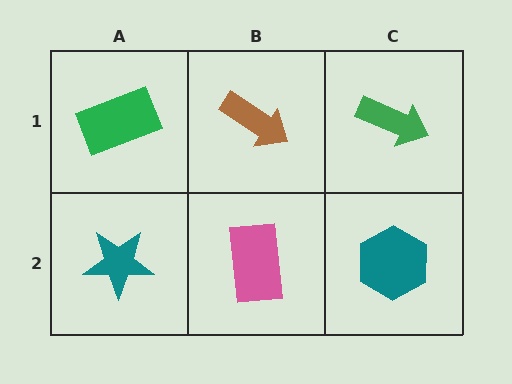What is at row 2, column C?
A teal hexagon.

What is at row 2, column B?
A pink rectangle.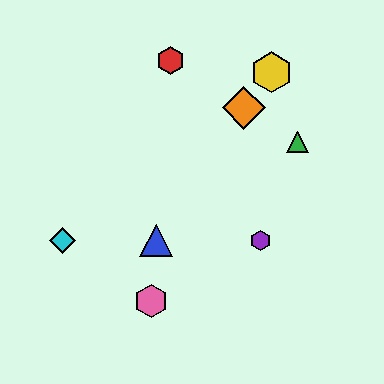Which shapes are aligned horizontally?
The blue triangle, the purple hexagon, the cyan diamond are aligned horizontally.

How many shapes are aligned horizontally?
3 shapes (the blue triangle, the purple hexagon, the cyan diamond) are aligned horizontally.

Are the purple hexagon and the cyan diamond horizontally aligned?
Yes, both are at y≈241.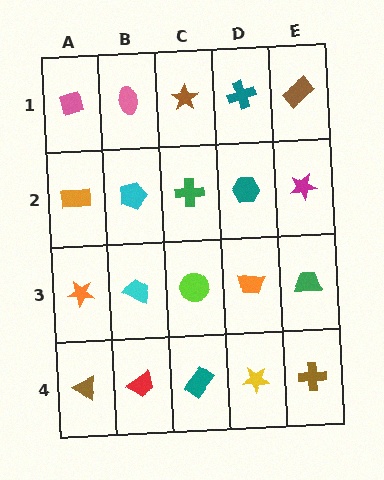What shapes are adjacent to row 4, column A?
An orange star (row 3, column A), a red trapezoid (row 4, column B).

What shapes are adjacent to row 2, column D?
A teal cross (row 1, column D), an orange trapezoid (row 3, column D), a green cross (row 2, column C), a magenta star (row 2, column E).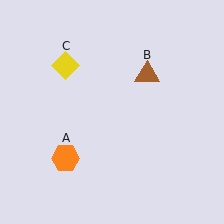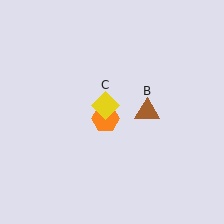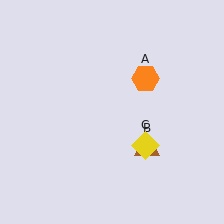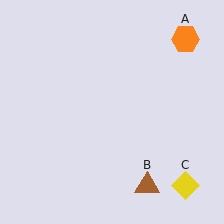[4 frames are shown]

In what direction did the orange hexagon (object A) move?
The orange hexagon (object A) moved up and to the right.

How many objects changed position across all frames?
3 objects changed position: orange hexagon (object A), brown triangle (object B), yellow diamond (object C).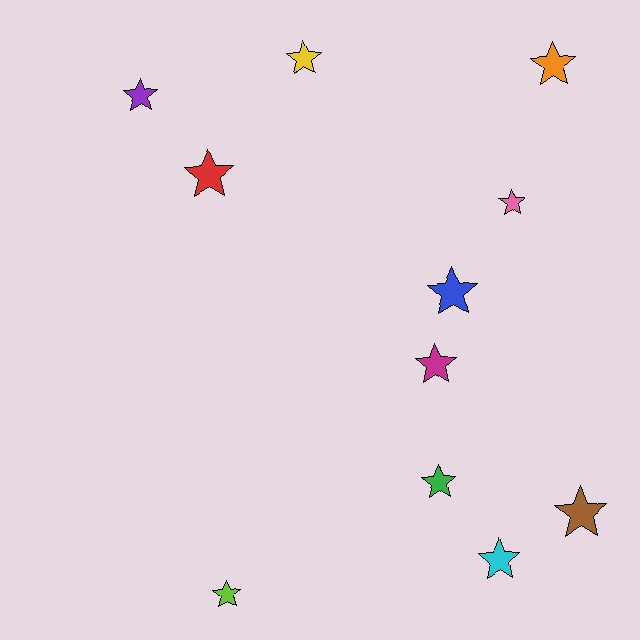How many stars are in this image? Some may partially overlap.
There are 11 stars.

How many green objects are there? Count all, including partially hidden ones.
There is 1 green object.